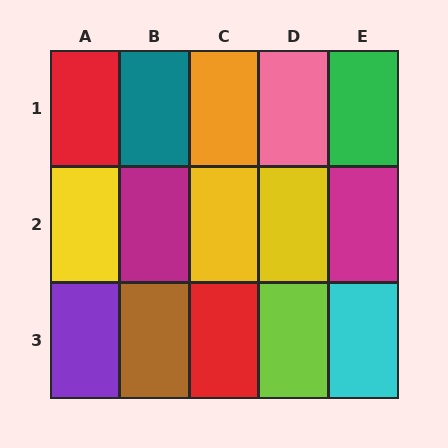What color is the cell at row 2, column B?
Magenta.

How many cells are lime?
1 cell is lime.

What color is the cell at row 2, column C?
Yellow.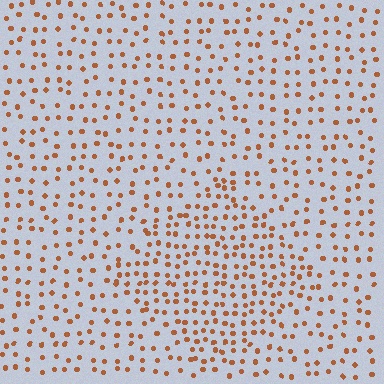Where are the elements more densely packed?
The elements are more densely packed inside the diamond boundary.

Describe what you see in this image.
The image contains small brown elements arranged at two different densities. A diamond-shaped region is visible where the elements are more densely packed than the surrounding area.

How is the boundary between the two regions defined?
The boundary is defined by a change in element density (approximately 1.7x ratio). All elements are the same color, size, and shape.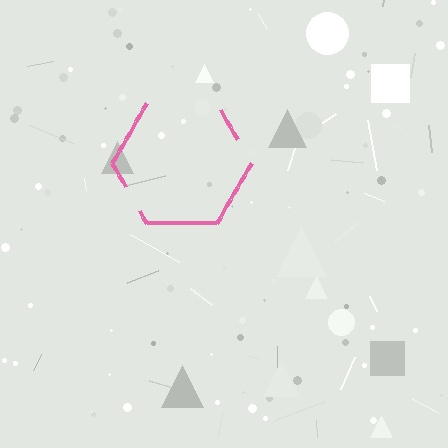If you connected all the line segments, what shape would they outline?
They would outline a hexagon.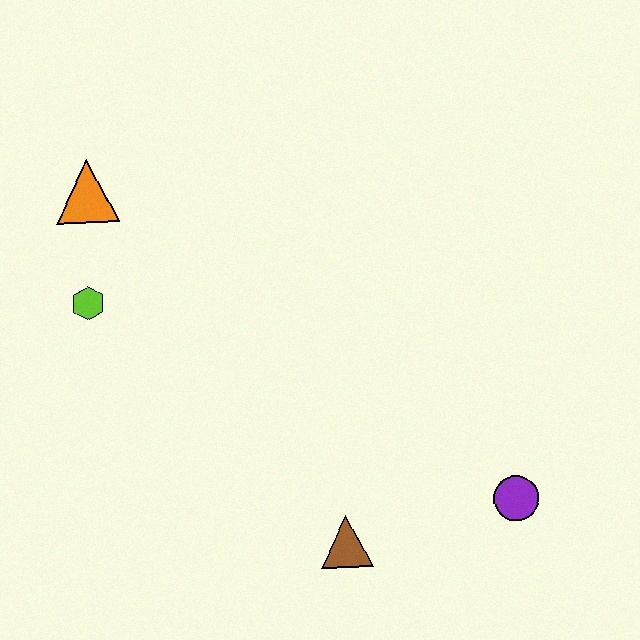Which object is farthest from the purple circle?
The orange triangle is farthest from the purple circle.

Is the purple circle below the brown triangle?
No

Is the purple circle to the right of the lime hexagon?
Yes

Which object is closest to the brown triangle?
The purple circle is closest to the brown triangle.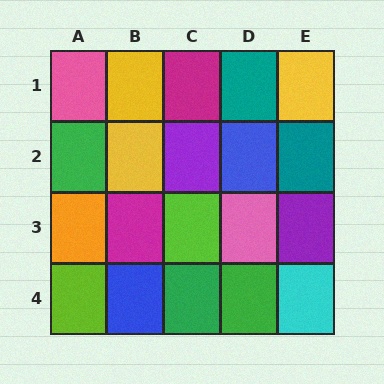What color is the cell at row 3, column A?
Orange.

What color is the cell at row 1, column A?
Pink.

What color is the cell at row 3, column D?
Pink.